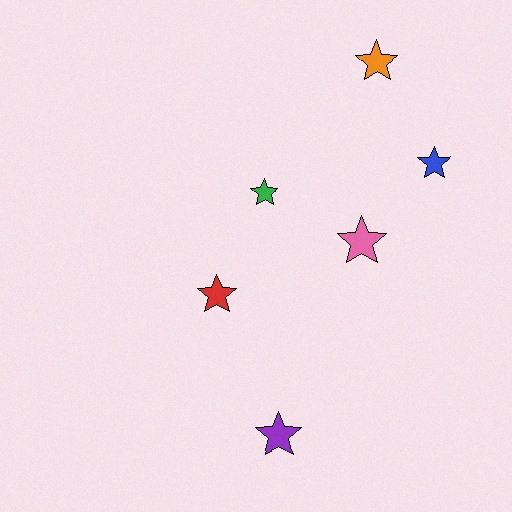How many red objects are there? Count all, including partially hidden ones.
There is 1 red object.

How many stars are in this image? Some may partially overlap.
There are 6 stars.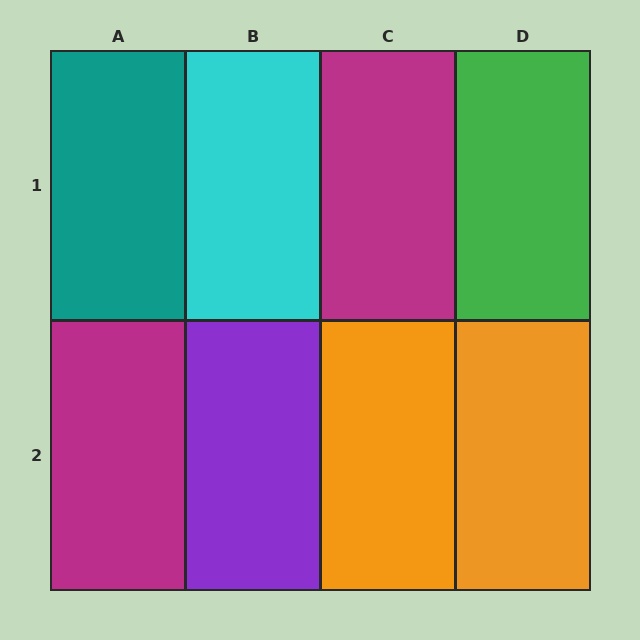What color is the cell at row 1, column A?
Teal.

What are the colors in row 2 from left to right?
Magenta, purple, orange, orange.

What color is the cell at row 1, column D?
Green.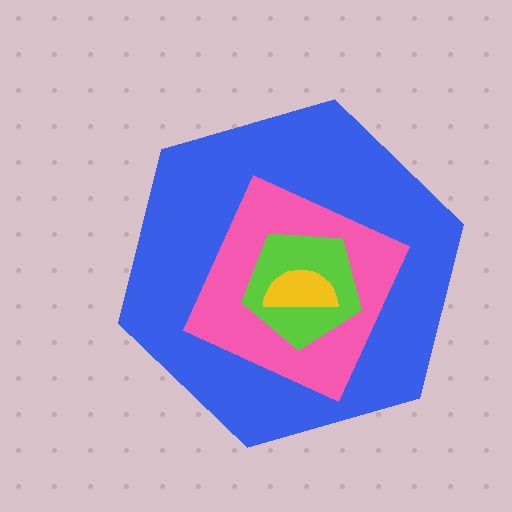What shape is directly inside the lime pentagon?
The yellow semicircle.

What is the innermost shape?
The yellow semicircle.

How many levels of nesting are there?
4.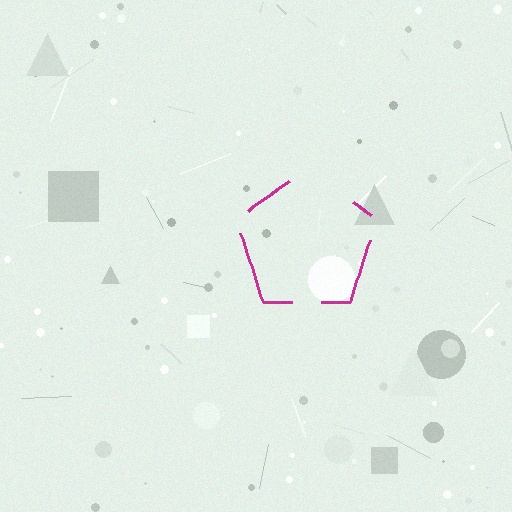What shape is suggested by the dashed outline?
The dashed outline suggests a pentagon.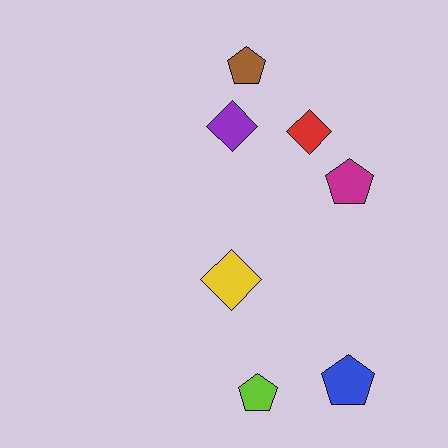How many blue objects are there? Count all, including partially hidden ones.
There is 1 blue object.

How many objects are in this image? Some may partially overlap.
There are 7 objects.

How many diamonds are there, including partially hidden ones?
There are 3 diamonds.